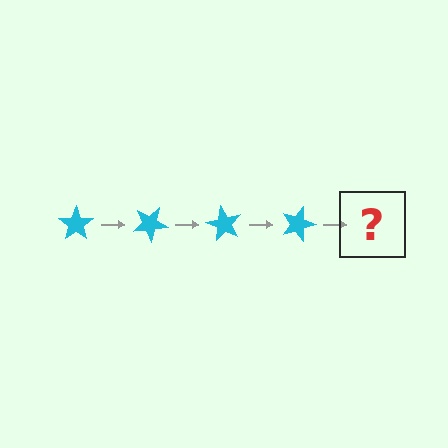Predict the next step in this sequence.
The next step is a cyan star rotated 120 degrees.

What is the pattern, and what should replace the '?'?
The pattern is that the star rotates 30 degrees each step. The '?' should be a cyan star rotated 120 degrees.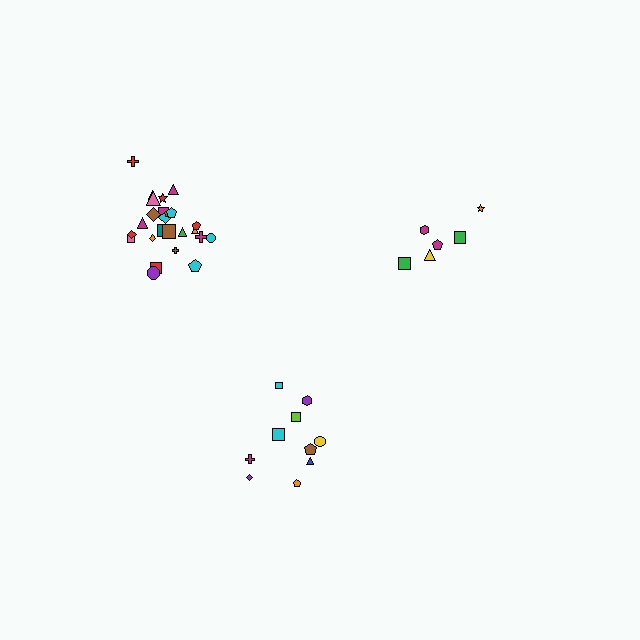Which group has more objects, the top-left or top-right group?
The top-left group.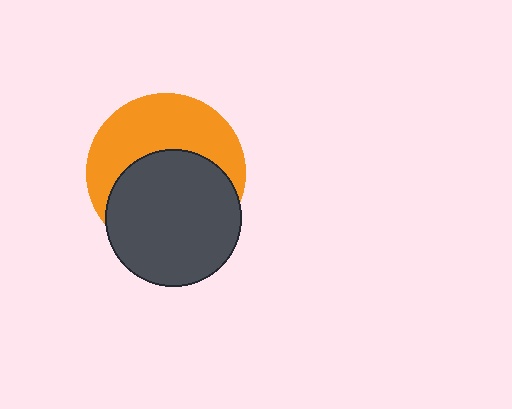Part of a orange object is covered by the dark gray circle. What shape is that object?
It is a circle.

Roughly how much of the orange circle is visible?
About half of it is visible (roughly 47%).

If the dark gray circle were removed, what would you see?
You would see the complete orange circle.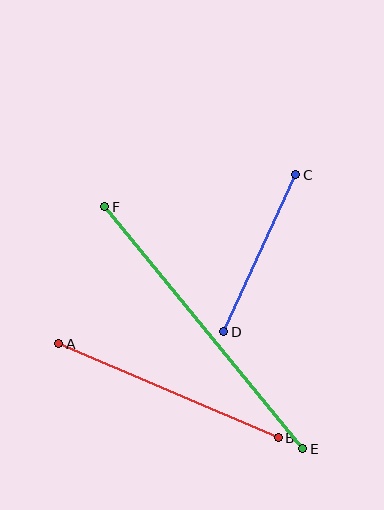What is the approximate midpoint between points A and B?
The midpoint is at approximately (168, 391) pixels.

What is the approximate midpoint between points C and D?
The midpoint is at approximately (260, 253) pixels.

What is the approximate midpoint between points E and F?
The midpoint is at approximately (204, 328) pixels.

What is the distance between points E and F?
The distance is approximately 312 pixels.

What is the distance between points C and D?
The distance is approximately 173 pixels.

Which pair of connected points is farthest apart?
Points E and F are farthest apart.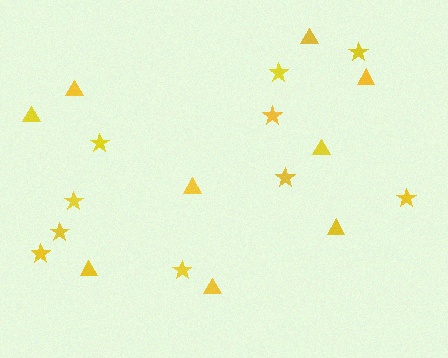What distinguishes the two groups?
There are 2 groups: one group of stars (10) and one group of triangles (9).